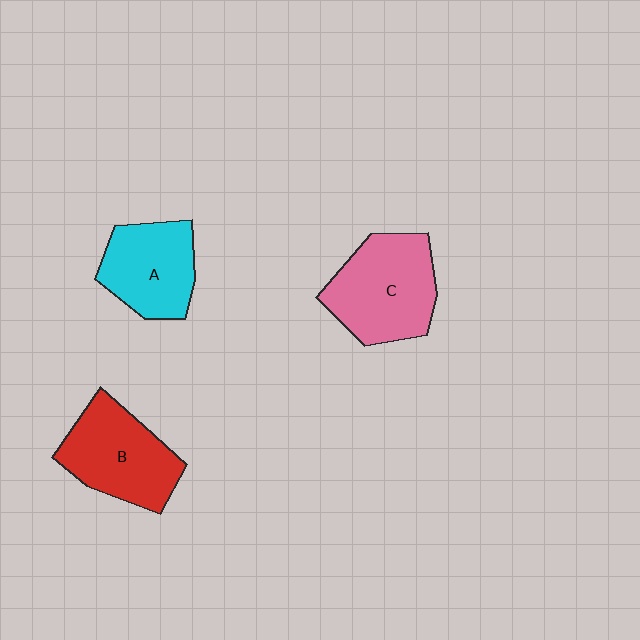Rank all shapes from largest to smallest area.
From largest to smallest: C (pink), B (red), A (cyan).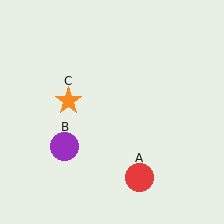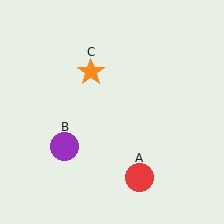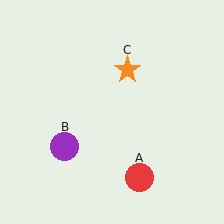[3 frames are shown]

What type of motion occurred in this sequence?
The orange star (object C) rotated clockwise around the center of the scene.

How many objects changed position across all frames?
1 object changed position: orange star (object C).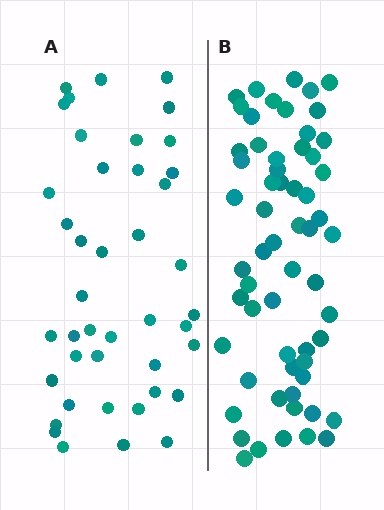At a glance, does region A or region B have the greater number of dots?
Region B (the right region) has more dots.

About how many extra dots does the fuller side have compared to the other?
Region B has approximately 20 more dots than region A.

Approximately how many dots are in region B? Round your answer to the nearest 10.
About 60 dots.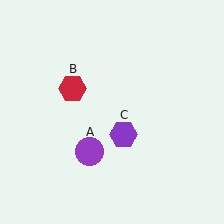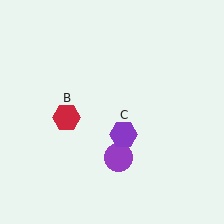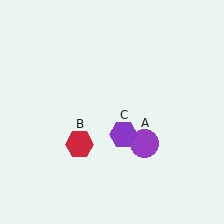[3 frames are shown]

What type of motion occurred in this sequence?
The purple circle (object A), red hexagon (object B) rotated counterclockwise around the center of the scene.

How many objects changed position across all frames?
2 objects changed position: purple circle (object A), red hexagon (object B).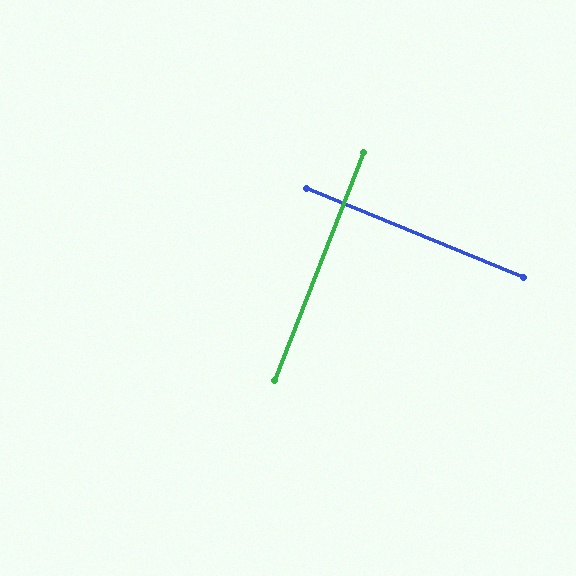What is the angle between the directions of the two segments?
Approximately 89 degrees.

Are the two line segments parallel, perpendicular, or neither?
Perpendicular — they meet at approximately 89°.